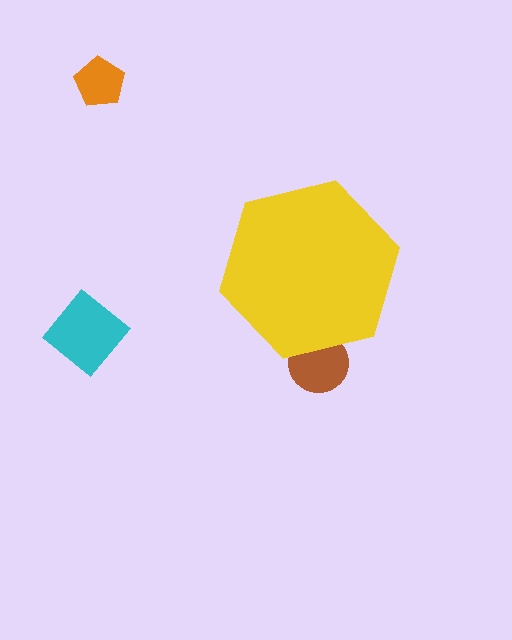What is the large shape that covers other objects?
A yellow hexagon.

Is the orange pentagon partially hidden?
No, the orange pentagon is fully visible.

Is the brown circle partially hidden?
Yes, the brown circle is partially hidden behind the yellow hexagon.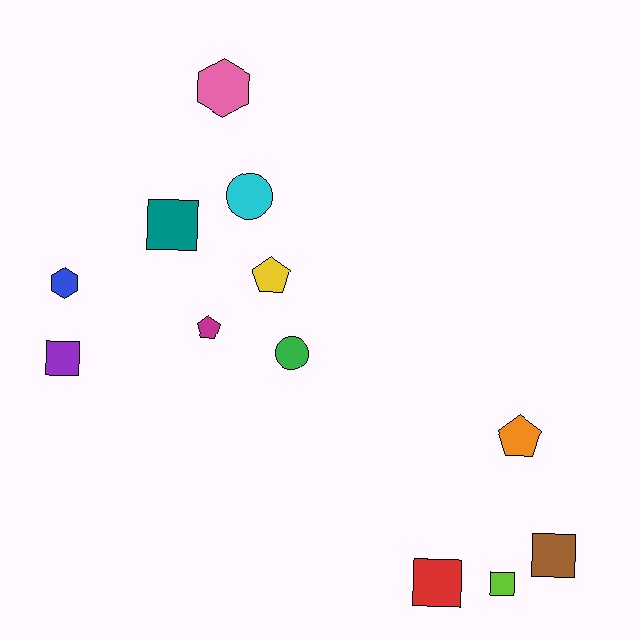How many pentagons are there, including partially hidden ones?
There are 3 pentagons.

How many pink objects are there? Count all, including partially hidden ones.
There is 1 pink object.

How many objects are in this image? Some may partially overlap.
There are 12 objects.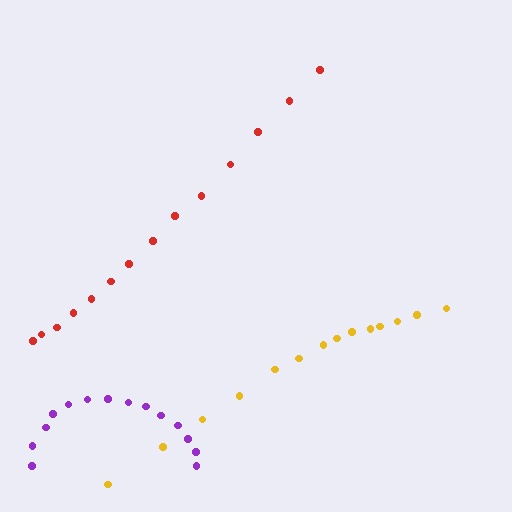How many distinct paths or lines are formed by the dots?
There are 3 distinct paths.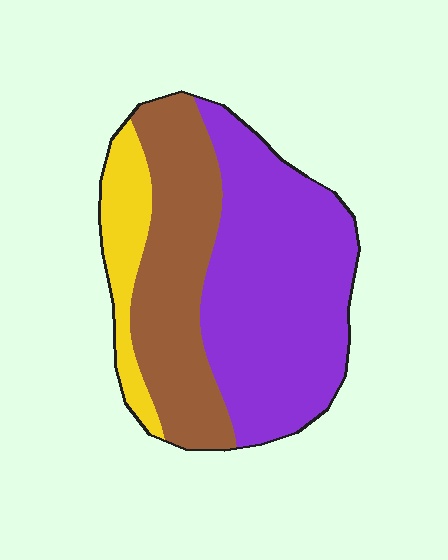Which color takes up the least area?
Yellow, at roughly 15%.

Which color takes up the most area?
Purple, at roughly 50%.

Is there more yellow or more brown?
Brown.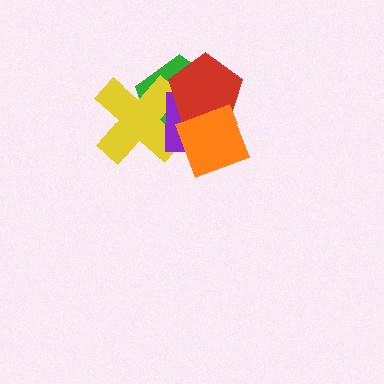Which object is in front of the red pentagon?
The orange square is in front of the red pentagon.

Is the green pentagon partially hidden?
Yes, it is partially covered by another shape.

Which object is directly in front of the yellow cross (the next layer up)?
The purple rectangle is directly in front of the yellow cross.